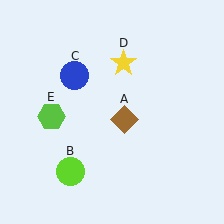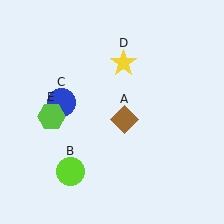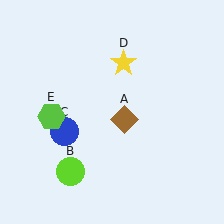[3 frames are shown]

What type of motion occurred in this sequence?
The blue circle (object C) rotated counterclockwise around the center of the scene.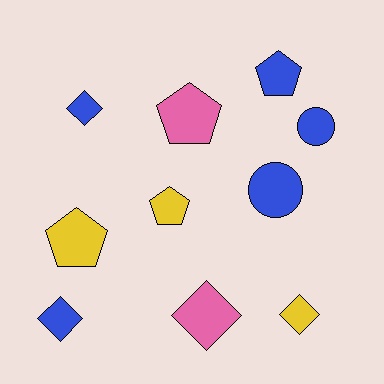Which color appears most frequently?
Blue, with 5 objects.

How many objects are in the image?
There are 10 objects.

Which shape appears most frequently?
Pentagon, with 4 objects.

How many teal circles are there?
There are no teal circles.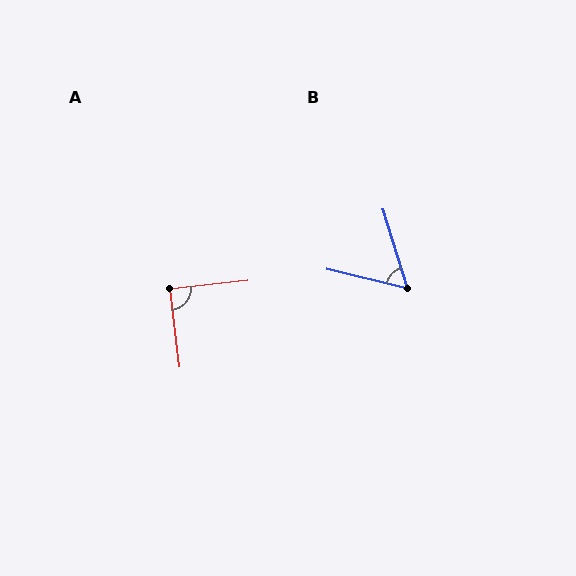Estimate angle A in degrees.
Approximately 89 degrees.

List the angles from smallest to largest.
B (59°), A (89°).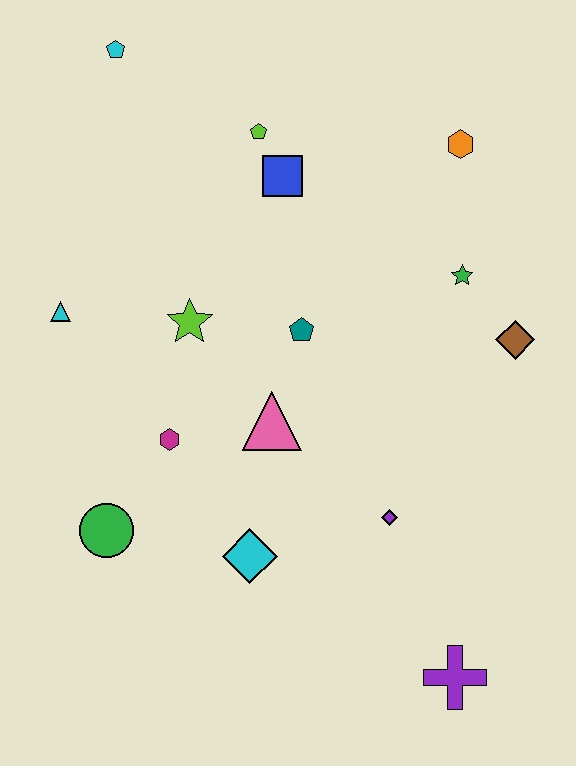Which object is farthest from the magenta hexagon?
The orange hexagon is farthest from the magenta hexagon.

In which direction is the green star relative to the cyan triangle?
The green star is to the right of the cyan triangle.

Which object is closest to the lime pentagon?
The blue square is closest to the lime pentagon.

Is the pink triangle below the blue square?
Yes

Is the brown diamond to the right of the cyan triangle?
Yes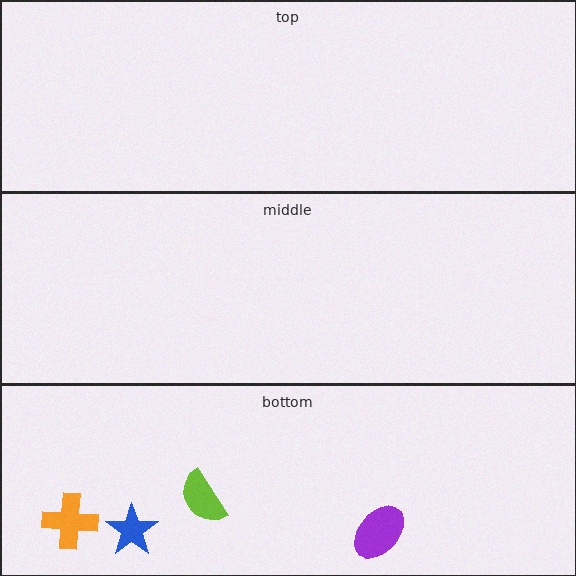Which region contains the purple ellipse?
The bottom region.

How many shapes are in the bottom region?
4.